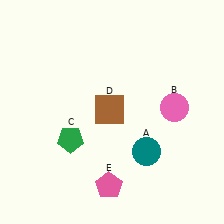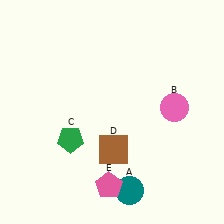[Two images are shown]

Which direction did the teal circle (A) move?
The teal circle (A) moved down.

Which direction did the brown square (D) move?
The brown square (D) moved down.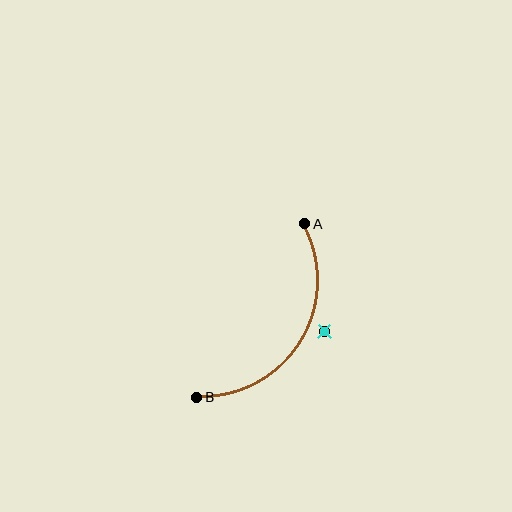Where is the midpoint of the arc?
The arc midpoint is the point on the curve farthest from the straight line joining A and B. It sits to the right of that line.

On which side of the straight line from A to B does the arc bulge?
The arc bulges to the right of the straight line connecting A and B.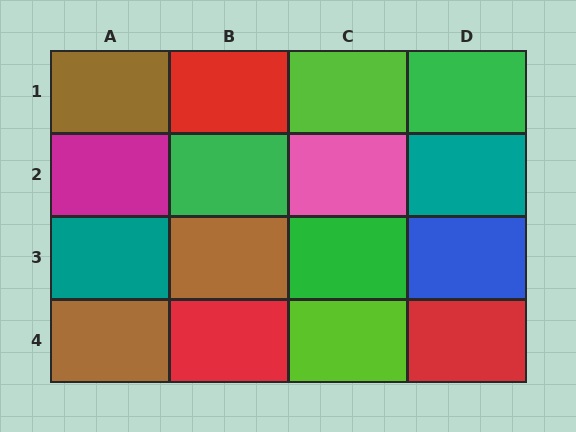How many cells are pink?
1 cell is pink.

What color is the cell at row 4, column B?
Red.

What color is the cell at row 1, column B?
Red.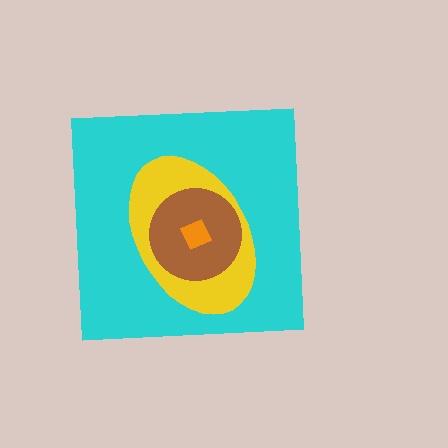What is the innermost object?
The orange square.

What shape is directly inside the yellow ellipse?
The brown circle.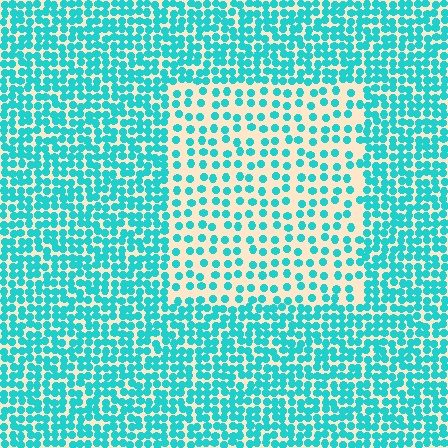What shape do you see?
I see a rectangle.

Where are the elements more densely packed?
The elements are more densely packed outside the rectangle boundary.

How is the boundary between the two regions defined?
The boundary is defined by a change in element density (approximately 2.1x ratio). All elements are the same color, size, and shape.